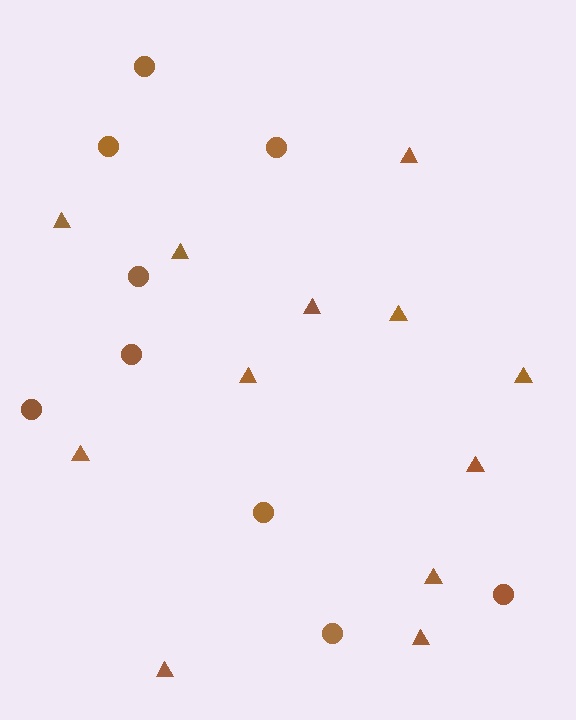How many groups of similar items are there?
There are 2 groups: one group of triangles (12) and one group of circles (9).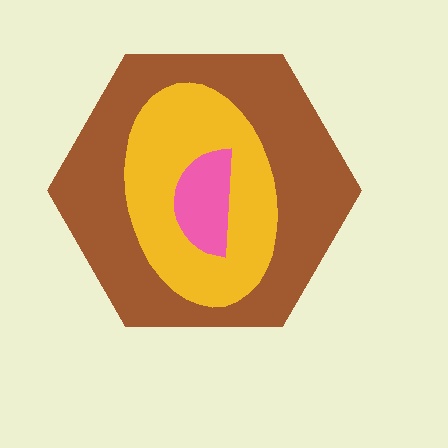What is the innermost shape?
The pink semicircle.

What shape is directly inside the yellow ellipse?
The pink semicircle.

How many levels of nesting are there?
3.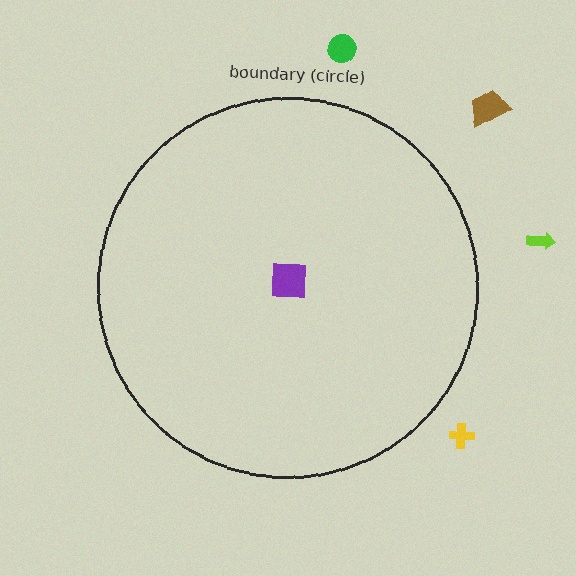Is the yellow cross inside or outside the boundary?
Outside.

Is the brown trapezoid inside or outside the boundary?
Outside.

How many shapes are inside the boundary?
1 inside, 4 outside.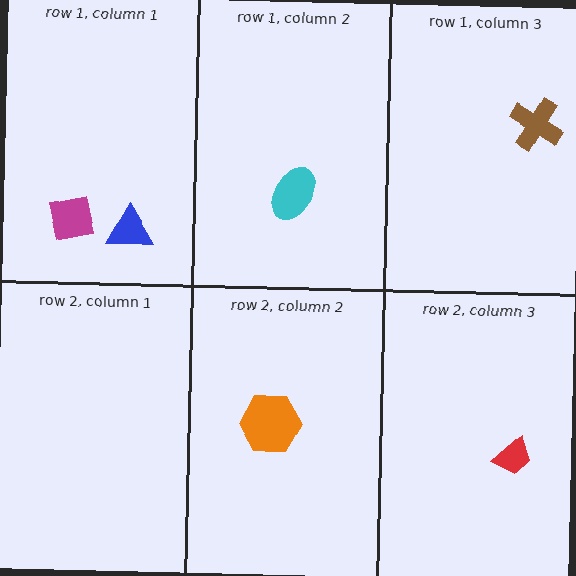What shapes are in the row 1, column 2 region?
The cyan ellipse.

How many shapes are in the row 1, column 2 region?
1.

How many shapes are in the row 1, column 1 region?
2.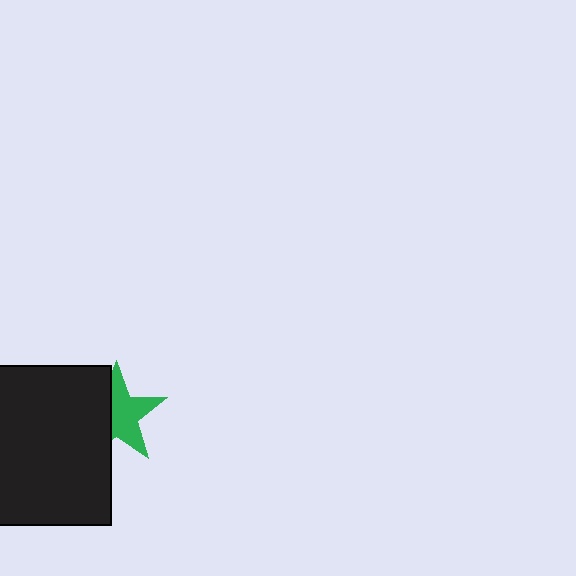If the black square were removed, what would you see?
You would see the complete green star.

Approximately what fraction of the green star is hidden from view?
Roughly 40% of the green star is hidden behind the black square.